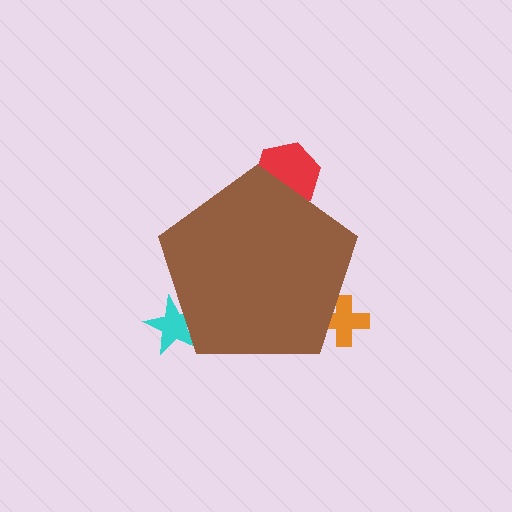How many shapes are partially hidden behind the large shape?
3 shapes are partially hidden.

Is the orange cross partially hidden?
Yes, the orange cross is partially hidden behind the brown pentagon.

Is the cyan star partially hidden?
Yes, the cyan star is partially hidden behind the brown pentagon.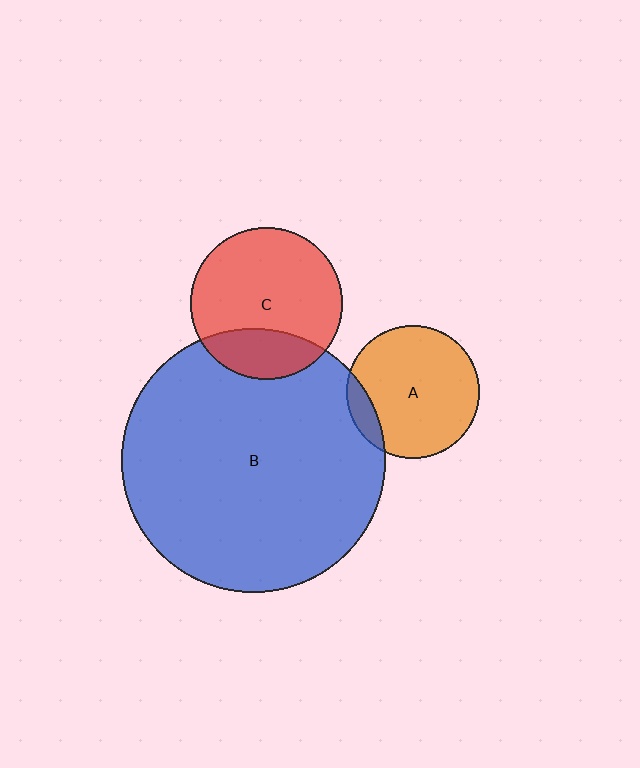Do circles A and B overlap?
Yes.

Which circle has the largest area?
Circle B (blue).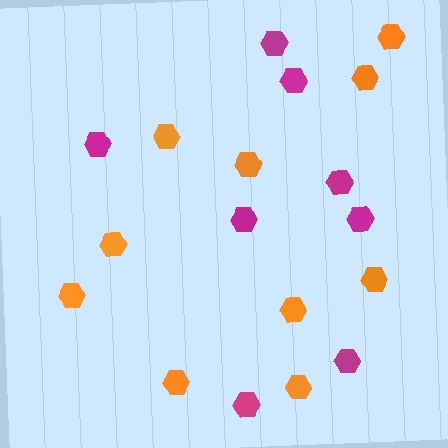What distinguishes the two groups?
There are 2 groups: one group of orange hexagons (10) and one group of magenta hexagons (8).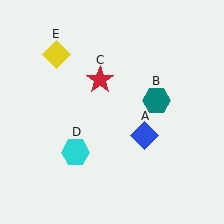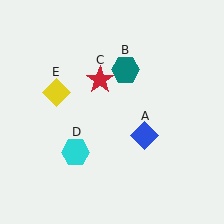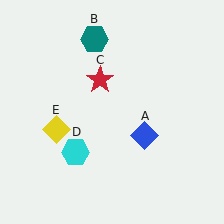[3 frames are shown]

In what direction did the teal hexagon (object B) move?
The teal hexagon (object B) moved up and to the left.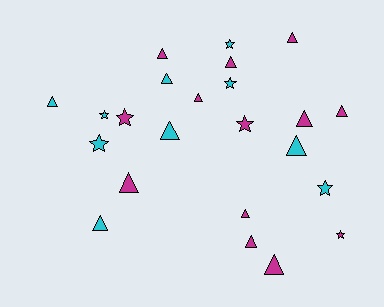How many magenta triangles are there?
There are 10 magenta triangles.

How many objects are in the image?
There are 23 objects.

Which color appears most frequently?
Magenta, with 13 objects.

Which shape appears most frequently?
Triangle, with 15 objects.